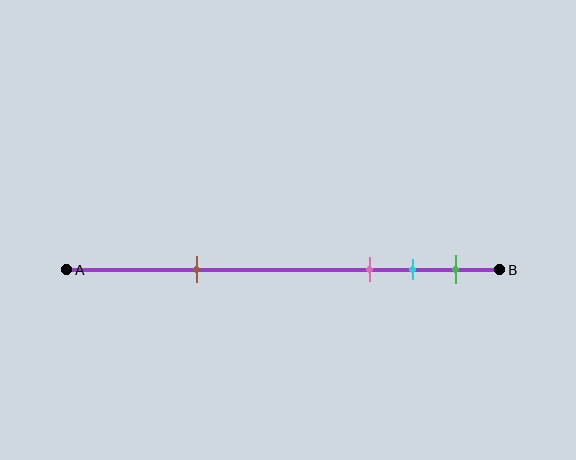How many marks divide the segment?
There are 4 marks dividing the segment.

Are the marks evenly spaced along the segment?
No, the marks are not evenly spaced.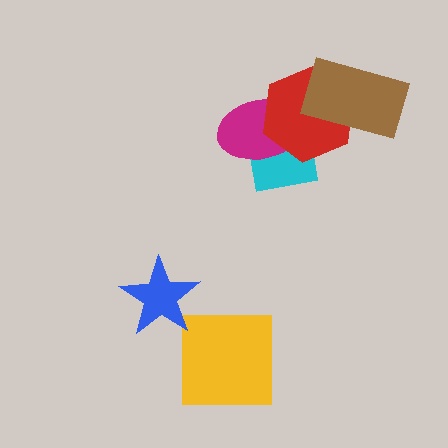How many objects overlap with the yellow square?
0 objects overlap with the yellow square.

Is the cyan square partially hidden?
Yes, it is partially covered by another shape.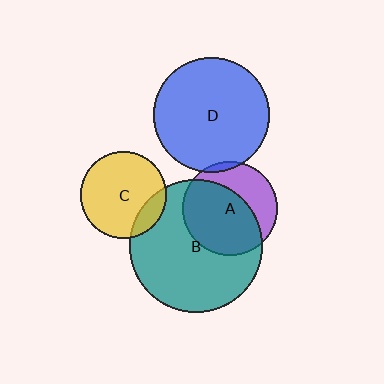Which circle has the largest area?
Circle B (teal).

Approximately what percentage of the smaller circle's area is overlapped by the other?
Approximately 5%.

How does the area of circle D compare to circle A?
Approximately 1.5 times.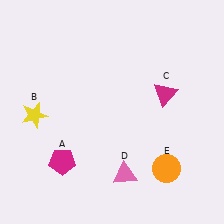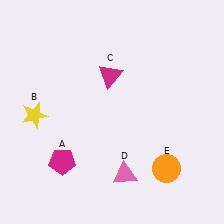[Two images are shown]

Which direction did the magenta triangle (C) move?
The magenta triangle (C) moved left.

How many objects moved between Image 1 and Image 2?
1 object moved between the two images.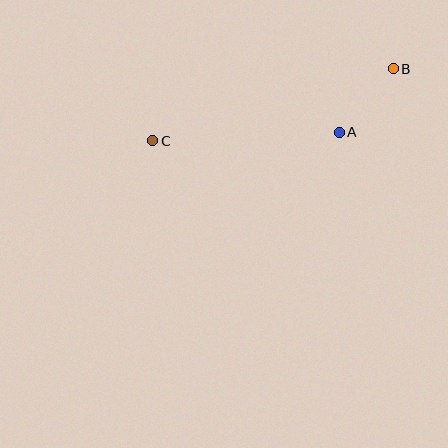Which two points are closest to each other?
Points A and B are closest to each other.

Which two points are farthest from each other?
Points B and C are farthest from each other.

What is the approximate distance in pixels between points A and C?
The distance between A and C is approximately 186 pixels.